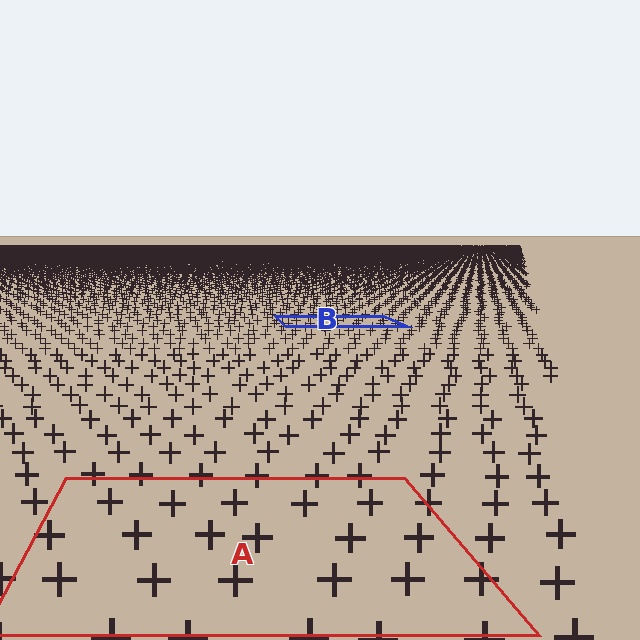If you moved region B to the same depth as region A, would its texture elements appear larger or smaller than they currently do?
They would appear larger. At a closer depth, the same texture elements are projected at a bigger on-screen size.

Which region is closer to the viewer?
Region A is closer. The texture elements there are larger and more spread out.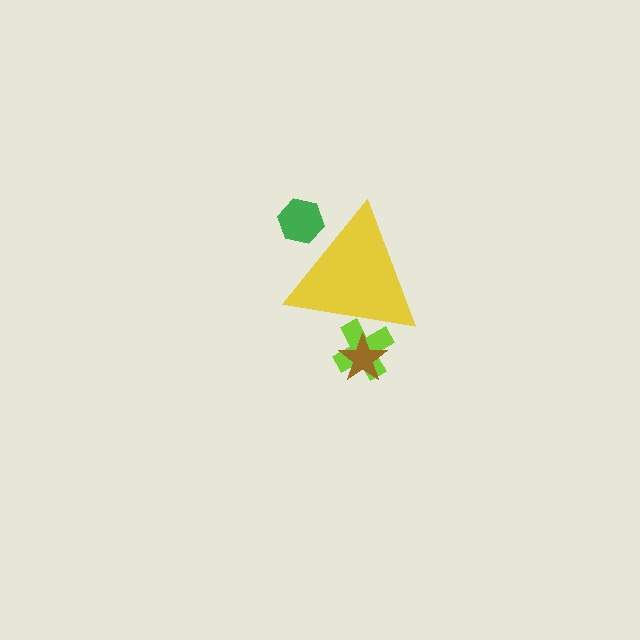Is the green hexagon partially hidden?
Yes, the green hexagon is partially hidden behind the yellow triangle.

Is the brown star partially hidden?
Yes, the brown star is partially hidden behind the yellow triangle.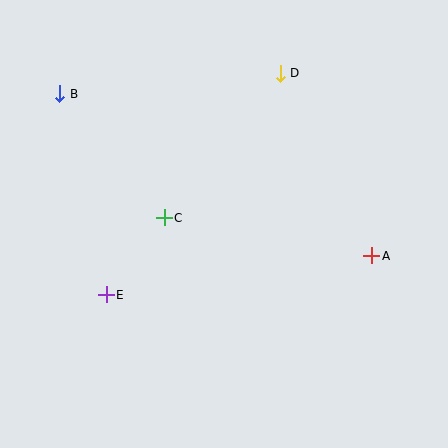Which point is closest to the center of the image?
Point C at (164, 218) is closest to the center.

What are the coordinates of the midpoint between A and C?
The midpoint between A and C is at (268, 237).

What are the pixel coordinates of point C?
Point C is at (164, 218).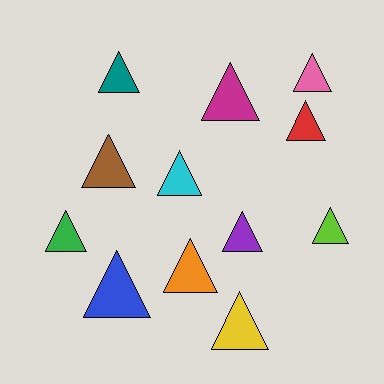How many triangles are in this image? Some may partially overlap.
There are 12 triangles.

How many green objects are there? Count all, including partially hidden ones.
There is 1 green object.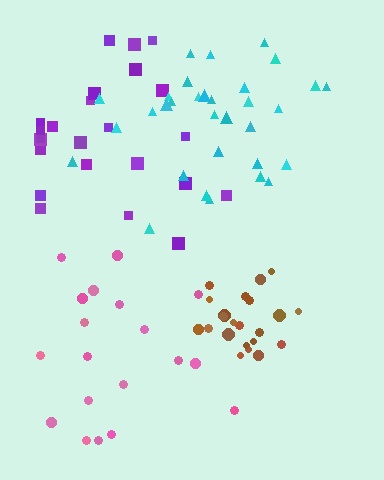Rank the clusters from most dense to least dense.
brown, cyan, purple, pink.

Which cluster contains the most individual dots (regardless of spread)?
Cyan (32).